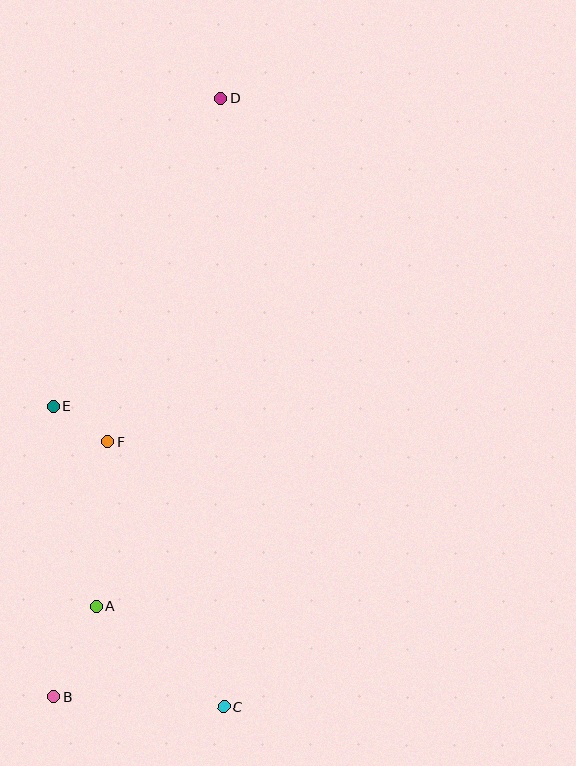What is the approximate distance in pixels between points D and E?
The distance between D and E is approximately 351 pixels.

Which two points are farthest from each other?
Points B and D are farthest from each other.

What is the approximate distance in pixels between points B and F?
The distance between B and F is approximately 261 pixels.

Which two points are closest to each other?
Points E and F are closest to each other.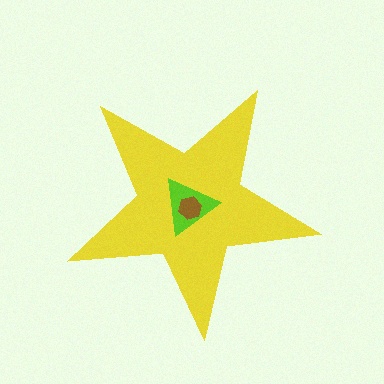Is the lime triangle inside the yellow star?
Yes.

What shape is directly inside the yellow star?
The lime triangle.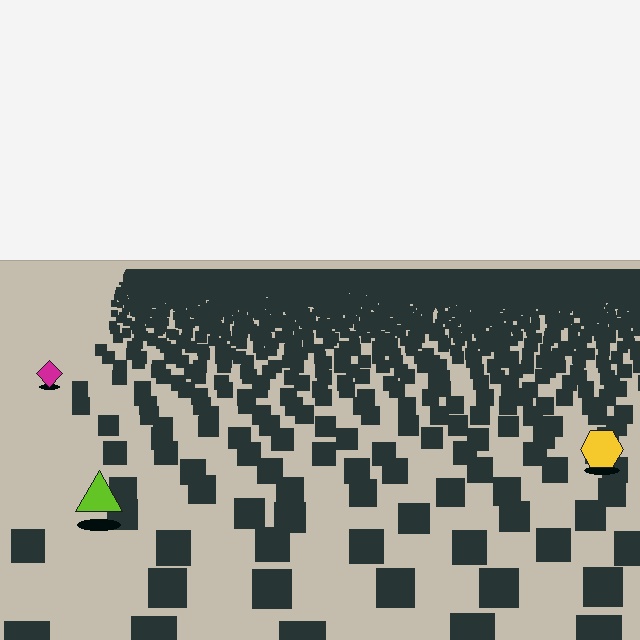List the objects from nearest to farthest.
From nearest to farthest: the lime triangle, the yellow hexagon, the magenta diamond.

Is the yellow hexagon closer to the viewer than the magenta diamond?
Yes. The yellow hexagon is closer — you can tell from the texture gradient: the ground texture is coarser near it.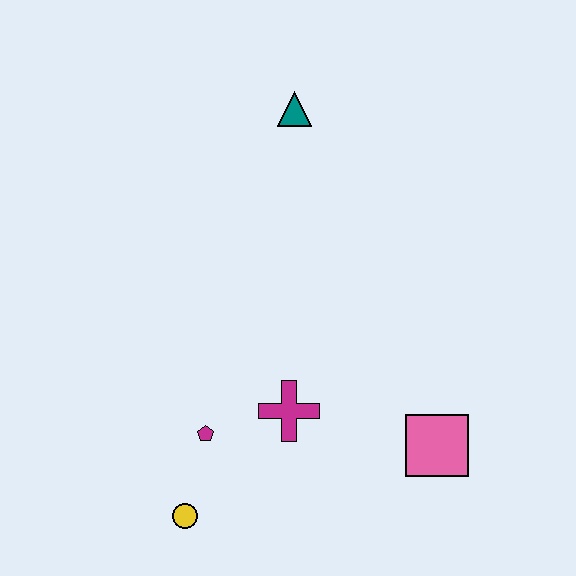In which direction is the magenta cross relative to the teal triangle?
The magenta cross is below the teal triangle.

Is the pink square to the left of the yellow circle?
No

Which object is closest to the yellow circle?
The magenta pentagon is closest to the yellow circle.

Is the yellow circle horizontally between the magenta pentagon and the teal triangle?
No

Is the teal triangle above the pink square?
Yes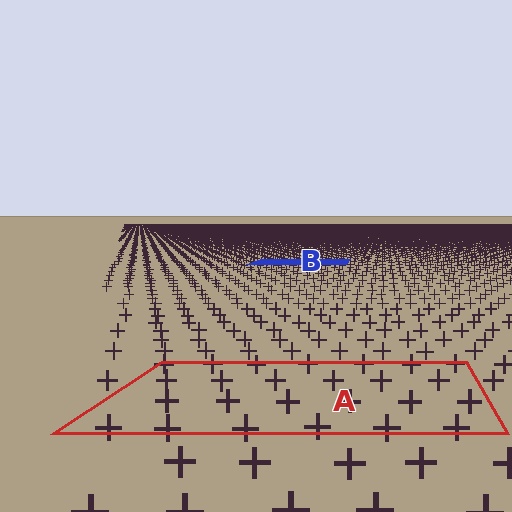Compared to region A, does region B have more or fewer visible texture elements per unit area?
Region B has more texture elements per unit area — they are packed more densely because it is farther away.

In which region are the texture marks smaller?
The texture marks are smaller in region B, because it is farther away.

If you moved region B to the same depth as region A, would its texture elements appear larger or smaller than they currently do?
They would appear larger. At a closer depth, the same texture elements are projected at a bigger on-screen size.